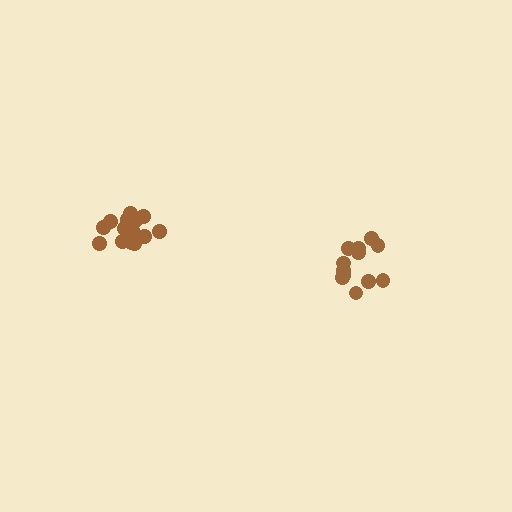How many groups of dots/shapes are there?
There are 2 groups.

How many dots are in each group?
Group 1: 12 dots, Group 2: 14 dots (26 total).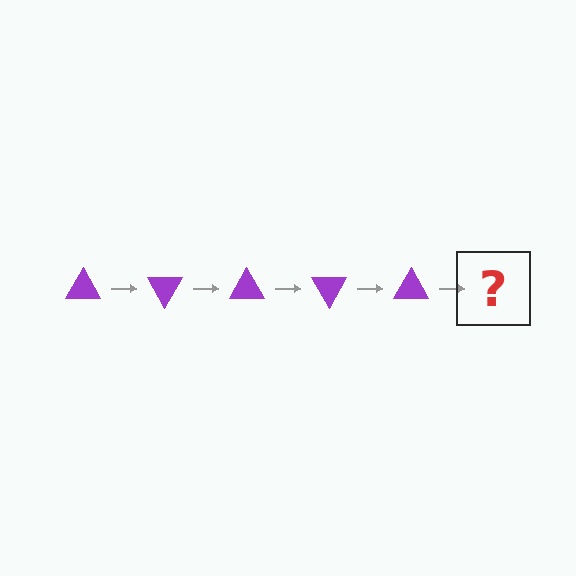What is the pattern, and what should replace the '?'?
The pattern is that the triangle rotates 60 degrees each step. The '?' should be a purple triangle rotated 300 degrees.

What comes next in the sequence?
The next element should be a purple triangle rotated 300 degrees.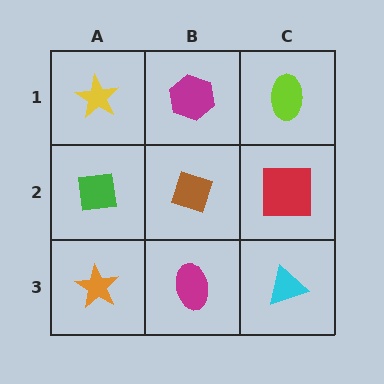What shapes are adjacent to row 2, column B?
A magenta hexagon (row 1, column B), a magenta ellipse (row 3, column B), a green square (row 2, column A), a red square (row 2, column C).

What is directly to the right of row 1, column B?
A lime ellipse.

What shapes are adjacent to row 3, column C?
A red square (row 2, column C), a magenta ellipse (row 3, column B).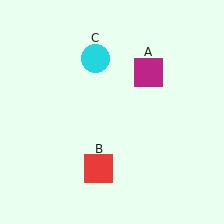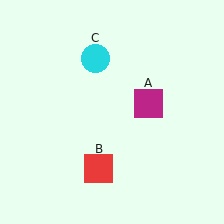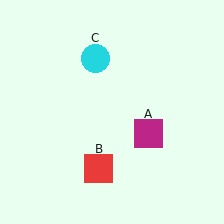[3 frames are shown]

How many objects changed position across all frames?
1 object changed position: magenta square (object A).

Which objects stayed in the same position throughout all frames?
Red square (object B) and cyan circle (object C) remained stationary.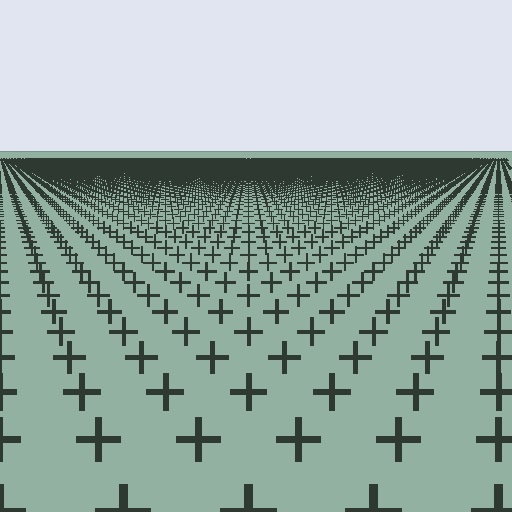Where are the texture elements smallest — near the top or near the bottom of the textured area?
Near the top.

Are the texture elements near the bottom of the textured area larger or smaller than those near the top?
Larger. Near the bottom, elements are closer to the viewer and appear at a bigger on-screen size.